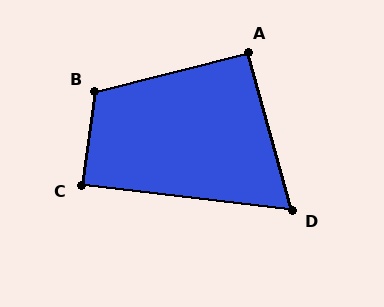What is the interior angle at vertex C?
Approximately 89 degrees (approximately right).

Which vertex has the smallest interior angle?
D, at approximately 68 degrees.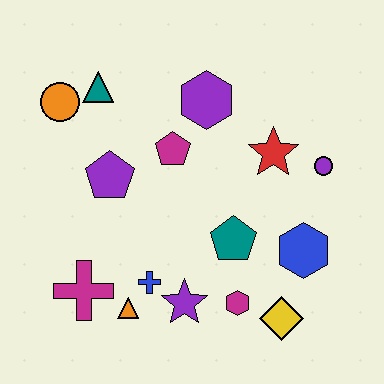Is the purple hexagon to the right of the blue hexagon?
No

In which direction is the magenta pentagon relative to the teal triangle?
The magenta pentagon is to the right of the teal triangle.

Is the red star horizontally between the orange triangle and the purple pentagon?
No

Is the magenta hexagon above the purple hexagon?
No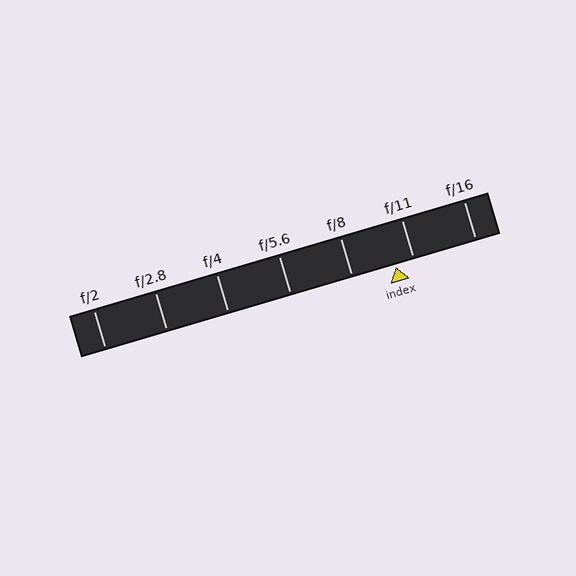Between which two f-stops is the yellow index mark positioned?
The index mark is between f/8 and f/11.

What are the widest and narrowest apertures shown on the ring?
The widest aperture shown is f/2 and the narrowest is f/16.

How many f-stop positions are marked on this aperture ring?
There are 7 f-stop positions marked.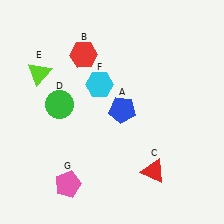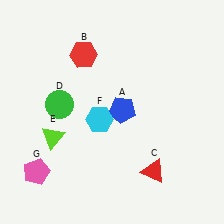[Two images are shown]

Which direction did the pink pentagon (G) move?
The pink pentagon (G) moved left.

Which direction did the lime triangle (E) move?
The lime triangle (E) moved down.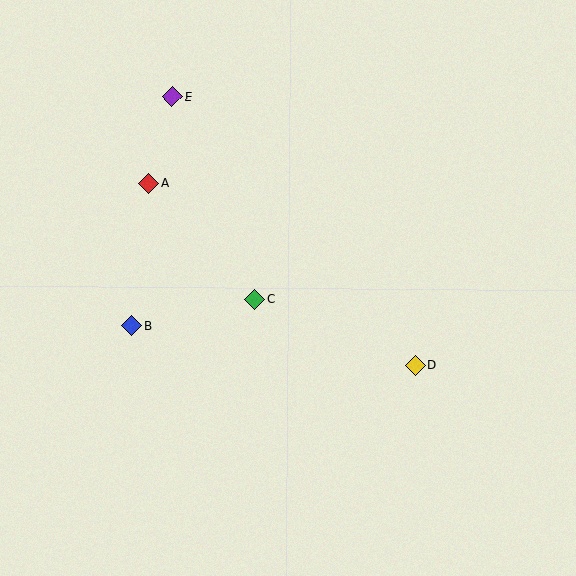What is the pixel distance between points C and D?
The distance between C and D is 174 pixels.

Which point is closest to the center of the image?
Point C at (255, 299) is closest to the center.